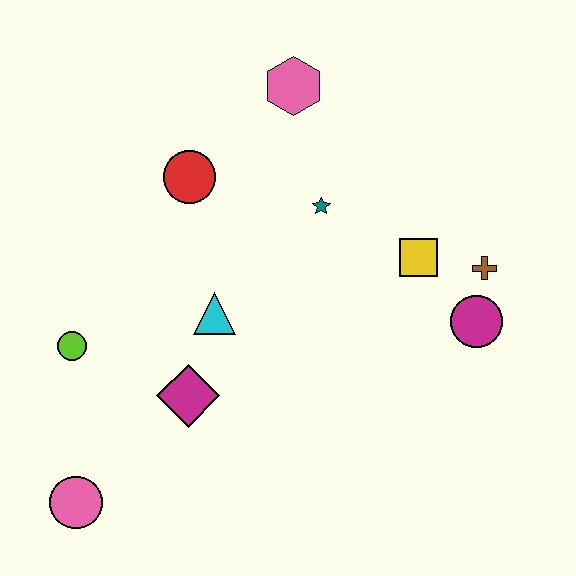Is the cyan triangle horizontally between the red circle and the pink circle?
No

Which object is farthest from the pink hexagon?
The pink circle is farthest from the pink hexagon.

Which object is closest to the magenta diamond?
The cyan triangle is closest to the magenta diamond.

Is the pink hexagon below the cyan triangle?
No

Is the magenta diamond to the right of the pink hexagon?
No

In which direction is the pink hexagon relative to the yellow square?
The pink hexagon is above the yellow square.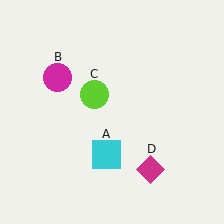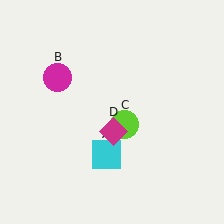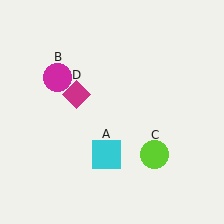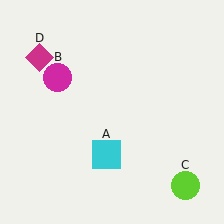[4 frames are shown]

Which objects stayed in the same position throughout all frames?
Cyan square (object A) and magenta circle (object B) remained stationary.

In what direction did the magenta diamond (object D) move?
The magenta diamond (object D) moved up and to the left.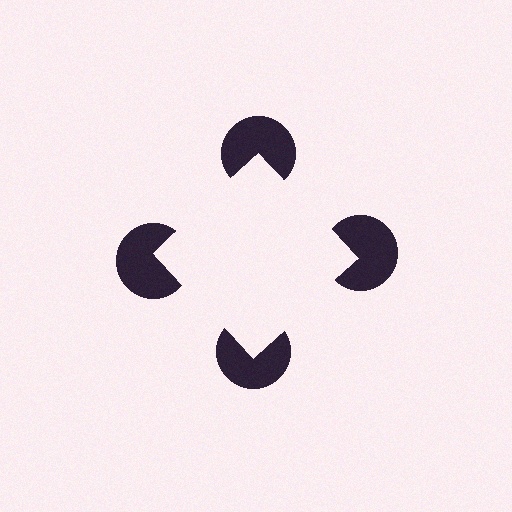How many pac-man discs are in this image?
There are 4 — one at each vertex of the illusory square.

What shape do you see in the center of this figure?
An illusory square — its edges are inferred from the aligned wedge cuts in the pac-man discs, not physically drawn.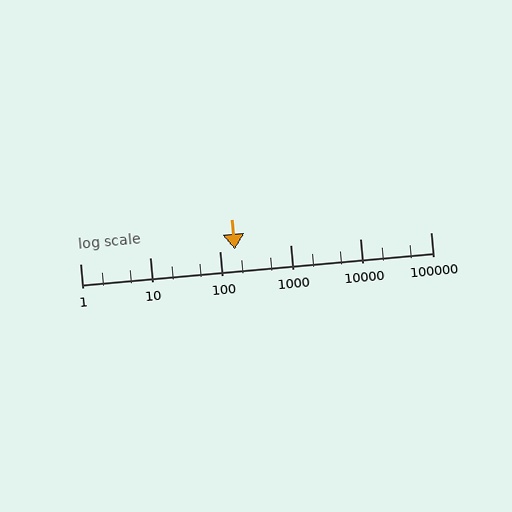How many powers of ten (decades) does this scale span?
The scale spans 5 decades, from 1 to 100000.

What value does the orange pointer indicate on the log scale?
The pointer indicates approximately 160.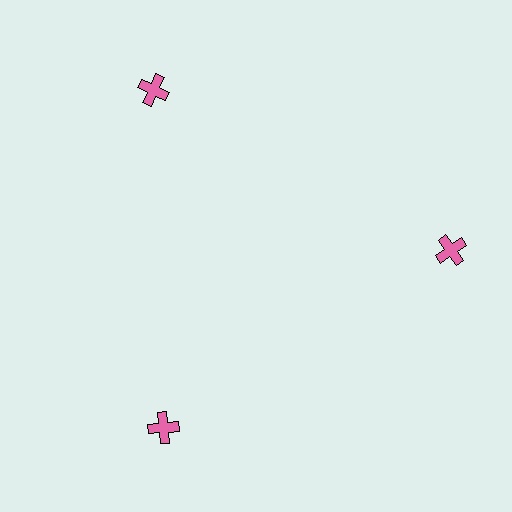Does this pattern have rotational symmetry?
Yes, this pattern has 3-fold rotational symmetry. It looks the same after rotating 120 degrees around the center.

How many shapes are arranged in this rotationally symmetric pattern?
There are 3 shapes, arranged in 3 groups of 1.